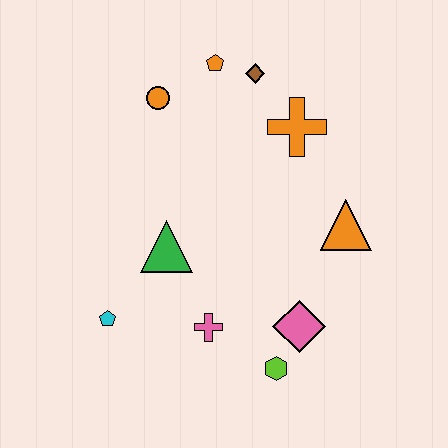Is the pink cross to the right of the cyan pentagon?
Yes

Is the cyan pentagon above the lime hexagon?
Yes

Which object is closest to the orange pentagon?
The brown diamond is closest to the orange pentagon.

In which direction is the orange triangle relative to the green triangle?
The orange triangle is to the right of the green triangle.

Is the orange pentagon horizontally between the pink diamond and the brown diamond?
No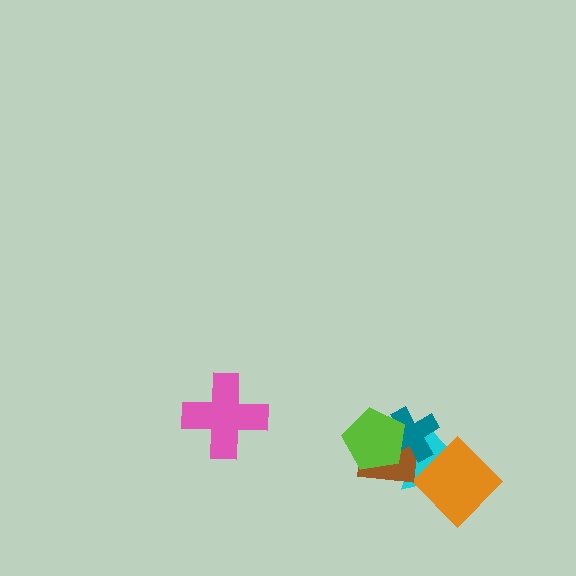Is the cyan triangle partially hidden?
Yes, it is partially covered by another shape.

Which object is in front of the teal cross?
The lime pentagon is in front of the teal cross.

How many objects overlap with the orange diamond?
3 objects overlap with the orange diamond.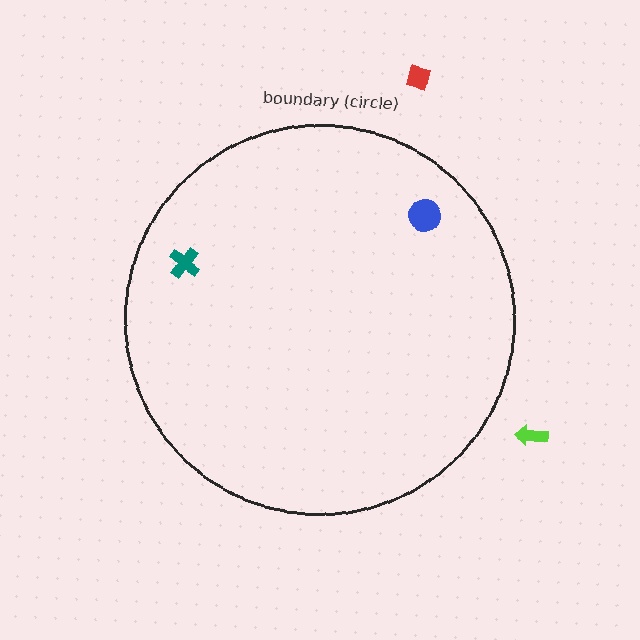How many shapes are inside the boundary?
2 inside, 2 outside.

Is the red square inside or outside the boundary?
Outside.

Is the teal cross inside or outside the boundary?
Inside.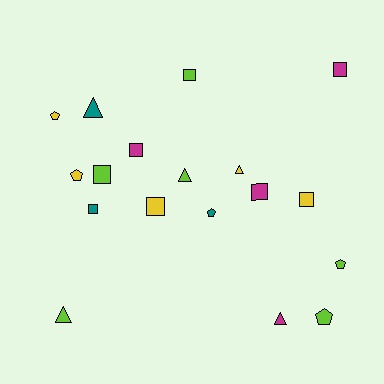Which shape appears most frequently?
Square, with 8 objects.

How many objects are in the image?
There are 18 objects.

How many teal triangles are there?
There is 1 teal triangle.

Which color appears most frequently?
Lime, with 6 objects.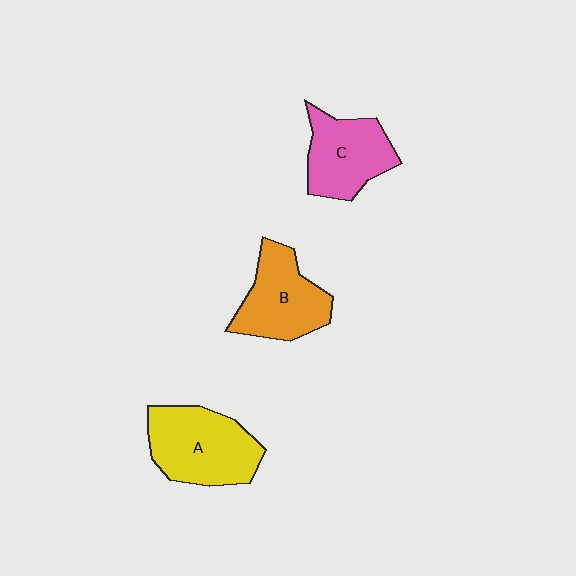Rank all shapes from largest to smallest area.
From largest to smallest: A (yellow), B (orange), C (pink).